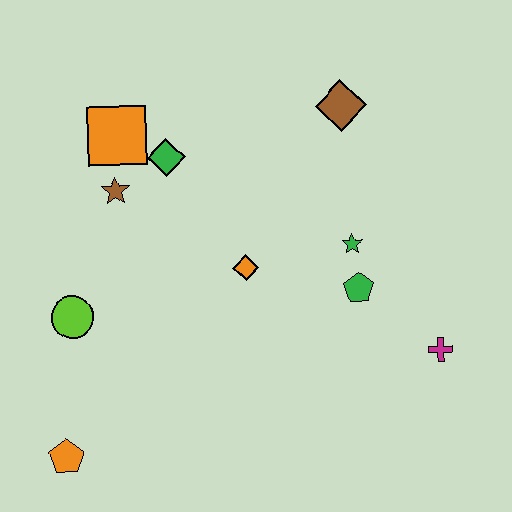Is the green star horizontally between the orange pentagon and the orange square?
No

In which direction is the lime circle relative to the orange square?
The lime circle is below the orange square.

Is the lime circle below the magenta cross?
No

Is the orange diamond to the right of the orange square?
Yes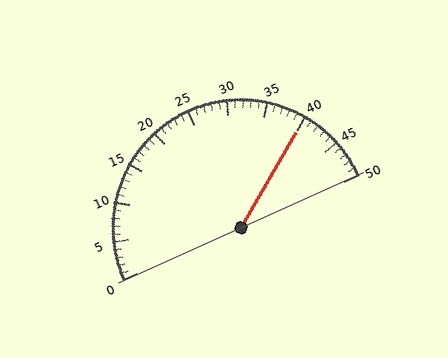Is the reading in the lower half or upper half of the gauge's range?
The reading is in the upper half of the range (0 to 50).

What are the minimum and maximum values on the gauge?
The gauge ranges from 0 to 50.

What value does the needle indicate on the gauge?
The needle indicates approximately 40.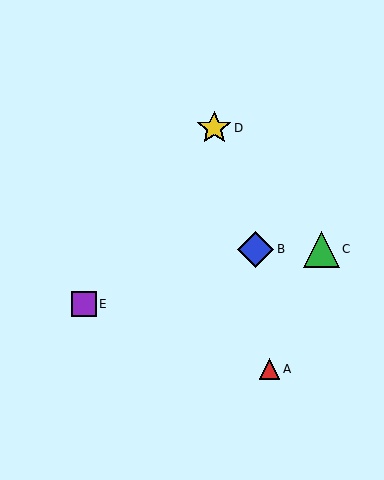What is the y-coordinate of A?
Object A is at y≈369.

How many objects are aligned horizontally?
2 objects (B, C) are aligned horizontally.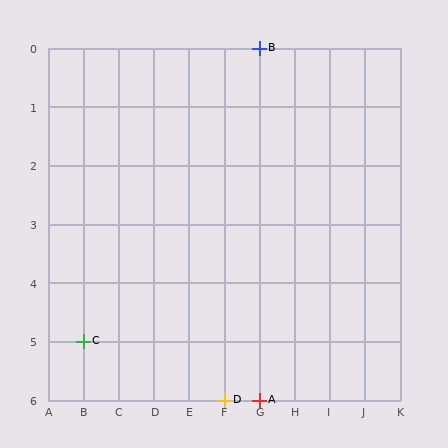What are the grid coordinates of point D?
Point D is at grid coordinates (F, 6).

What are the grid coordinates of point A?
Point A is at grid coordinates (G, 6).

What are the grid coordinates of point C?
Point C is at grid coordinates (B, 5).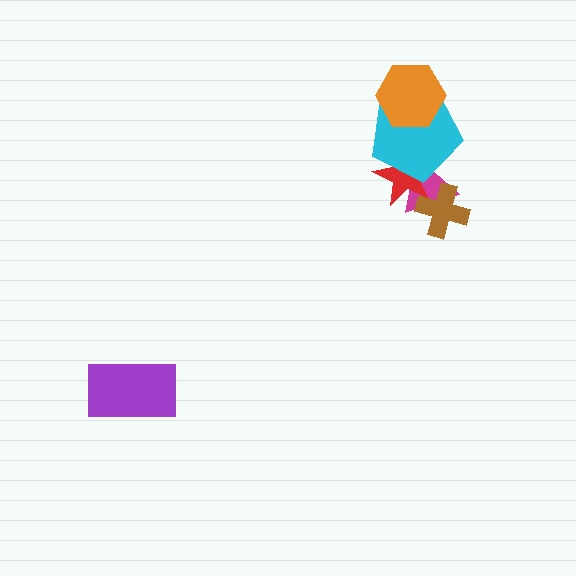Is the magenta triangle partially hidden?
Yes, it is partially covered by another shape.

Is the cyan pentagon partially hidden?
Yes, it is partially covered by another shape.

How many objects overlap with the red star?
3 objects overlap with the red star.